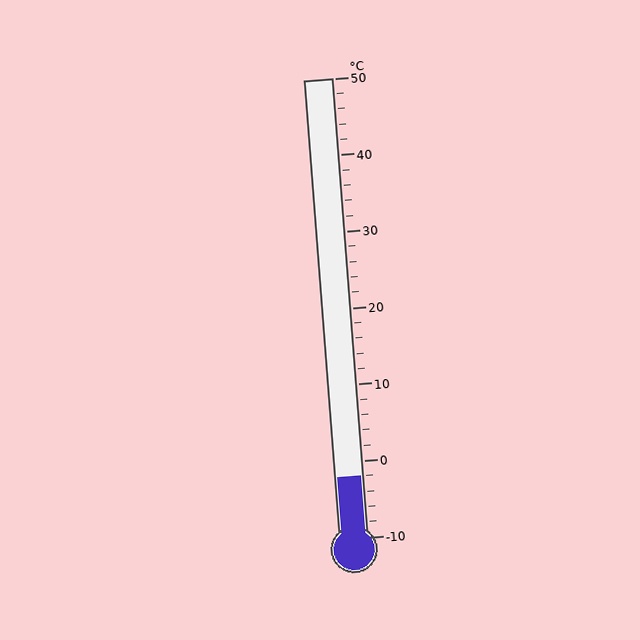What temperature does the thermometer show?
The thermometer shows approximately -2°C.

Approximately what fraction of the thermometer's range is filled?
The thermometer is filled to approximately 15% of its range.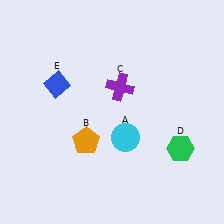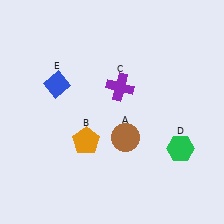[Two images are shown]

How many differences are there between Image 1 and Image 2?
There is 1 difference between the two images.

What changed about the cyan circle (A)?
In Image 1, A is cyan. In Image 2, it changed to brown.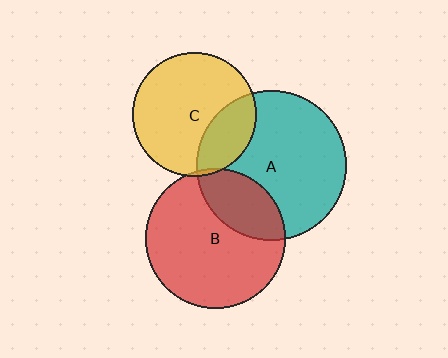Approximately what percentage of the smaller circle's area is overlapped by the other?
Approximately 25%.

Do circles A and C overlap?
Yes.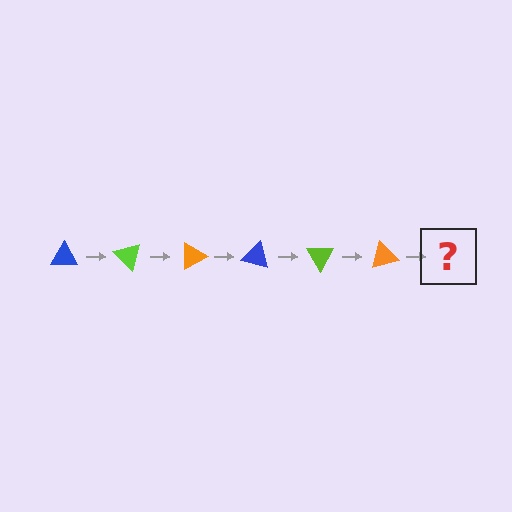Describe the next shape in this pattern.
It should be a blue triangle, rotated 270 degrees from the start.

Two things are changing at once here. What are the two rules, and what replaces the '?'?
The two rules are that it rotates 45 degrees each step and the color cycles through blue, lime, and orange. The '?' should be a blue triangle, rotated 270 degrees from the start.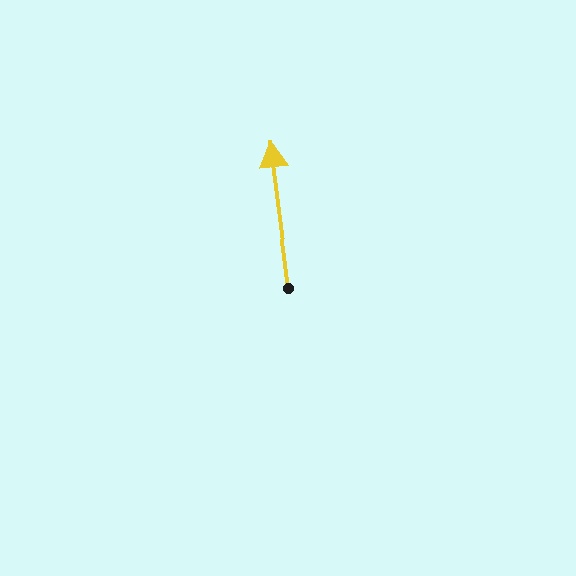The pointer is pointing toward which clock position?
Roughly 12 o'clock.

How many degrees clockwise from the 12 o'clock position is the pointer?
Approximately 353 degrees.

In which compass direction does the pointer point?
North.